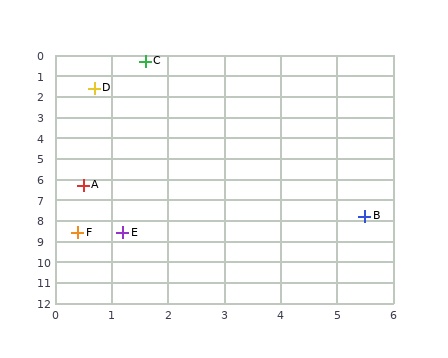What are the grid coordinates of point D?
Point D is at approximately (0.7, 1.6).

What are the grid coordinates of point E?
Point E is at approximately (1.2, 8.6).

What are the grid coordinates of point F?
Point F is at approximately (0.4, 8.6).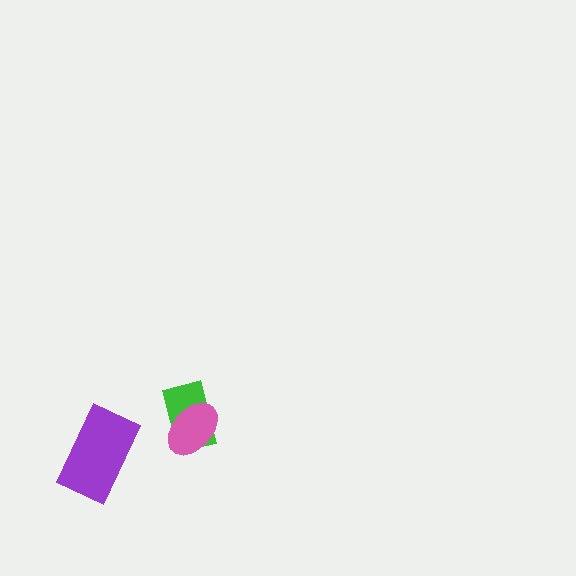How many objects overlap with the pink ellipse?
1 object overlaps with the pink ellipse.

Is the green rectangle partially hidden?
Yes, it is partially covered by another shape.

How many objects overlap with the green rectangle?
1 object overlaps with the green rectangle.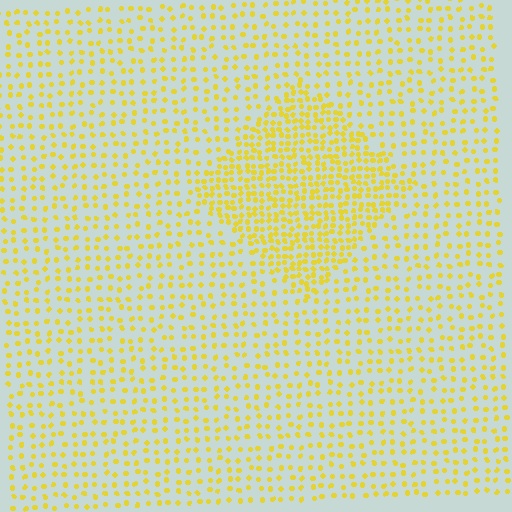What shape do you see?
I see a diamond.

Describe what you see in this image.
The image contains small yellow elements arranged at two different densities. A diamond-shaped region is visible where the elements are more densely packed than the surrounding area.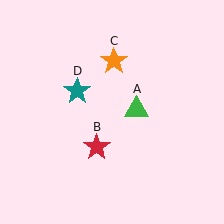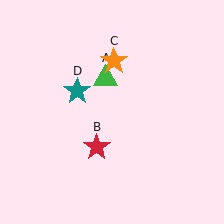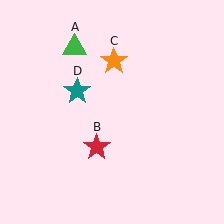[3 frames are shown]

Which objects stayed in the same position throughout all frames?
Red star (object B) and orange star (object C) and teal star (object D) remained stationary.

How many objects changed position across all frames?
1 object changed position: green triangle (object A).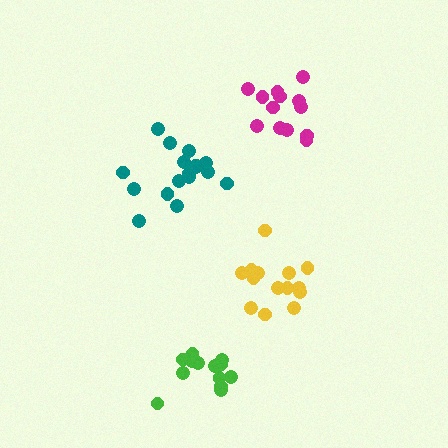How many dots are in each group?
Group 1: 13 dots, Group 2: 13 dots, Group 3: 14 dots, Group 4: 17 dots (57 total).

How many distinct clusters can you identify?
There are 4 distinct clusters.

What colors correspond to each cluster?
The clusters are colored: green, magenta, yellow, teal.